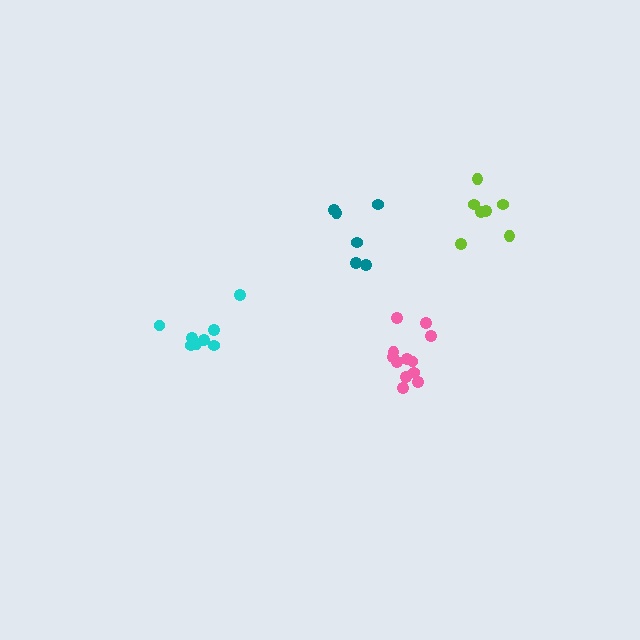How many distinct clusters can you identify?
There are 4 distinct clusters.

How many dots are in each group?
Group 1: 8 dots, Group 2: 12 dots, Group 3: 7 dots, Group 4: 6 dots (33 total).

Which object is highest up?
The lime cluster is topmost.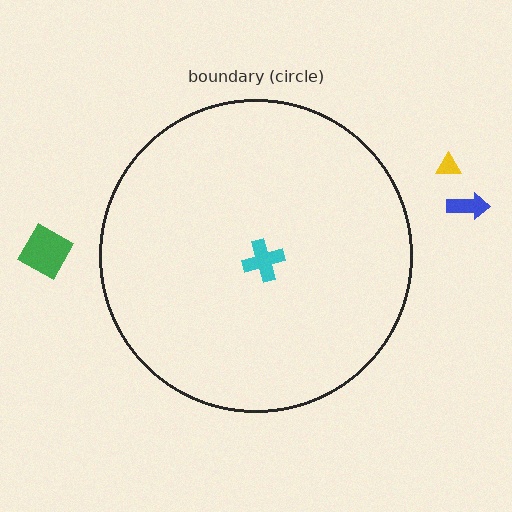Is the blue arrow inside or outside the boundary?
Outside.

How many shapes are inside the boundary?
1 inside, 3 outside.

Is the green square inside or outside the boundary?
Outside.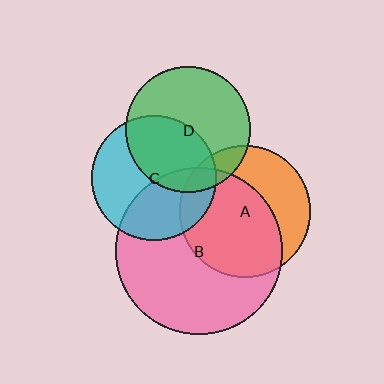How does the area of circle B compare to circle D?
Approximately 1.8 times.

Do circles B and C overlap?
Yes.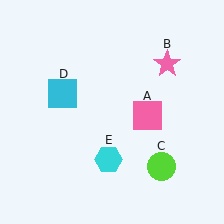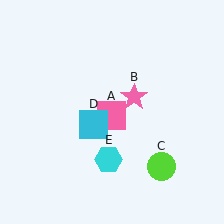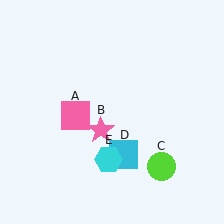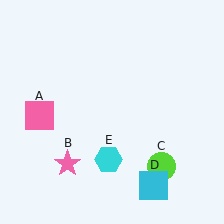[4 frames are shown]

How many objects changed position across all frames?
3 objects changed position: pink square (object A), pink star (object B), cyan square (object D).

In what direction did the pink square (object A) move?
The pink square (object A) moved left.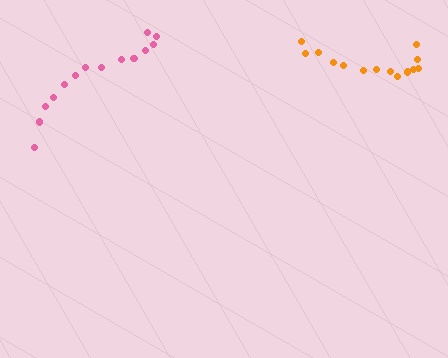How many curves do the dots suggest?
There are 2 distinct paths.